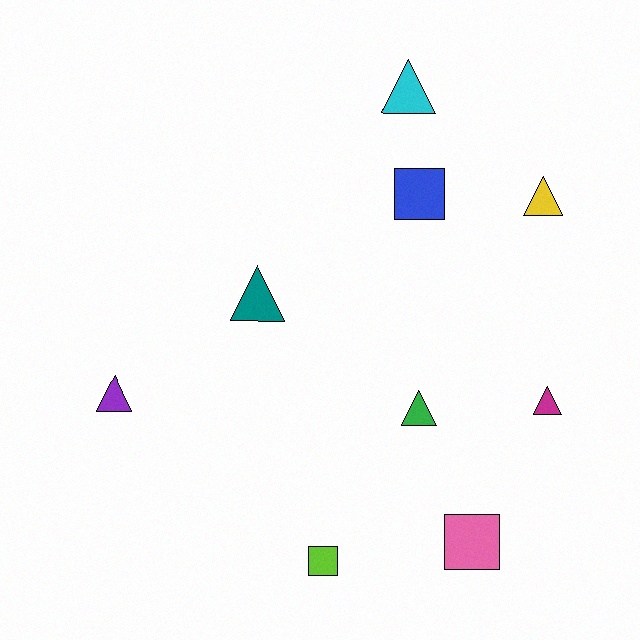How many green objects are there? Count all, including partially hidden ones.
There is 1 green object.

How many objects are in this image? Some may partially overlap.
There are 9 objects.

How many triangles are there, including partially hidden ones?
There are 6 triangles.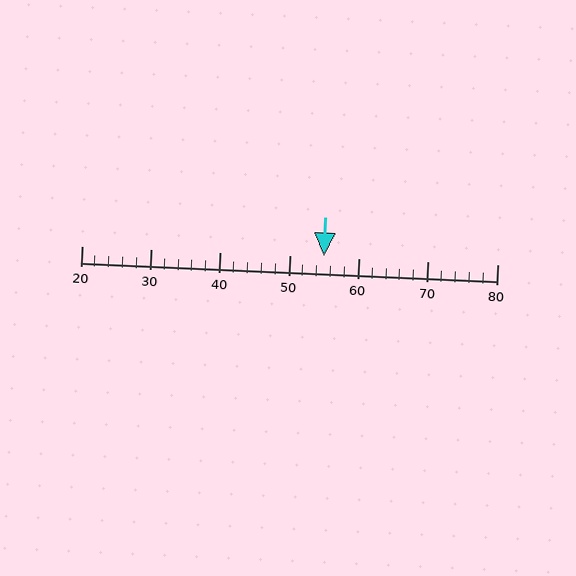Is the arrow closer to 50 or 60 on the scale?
The arrow is closer to 60.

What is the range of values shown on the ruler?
The ruler shows values from 20 to 80.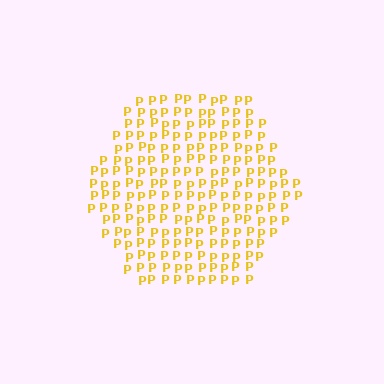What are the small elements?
The small elements are letter P's.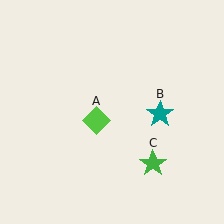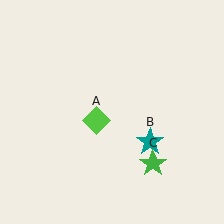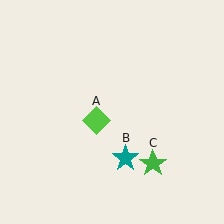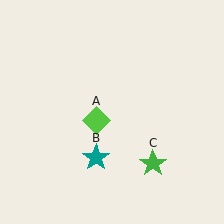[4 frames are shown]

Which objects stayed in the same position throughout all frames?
Lime diamond (object A) and green star (object C) remained stationary.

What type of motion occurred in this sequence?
The teal star (object B) rotated clockwise around the center of the scene.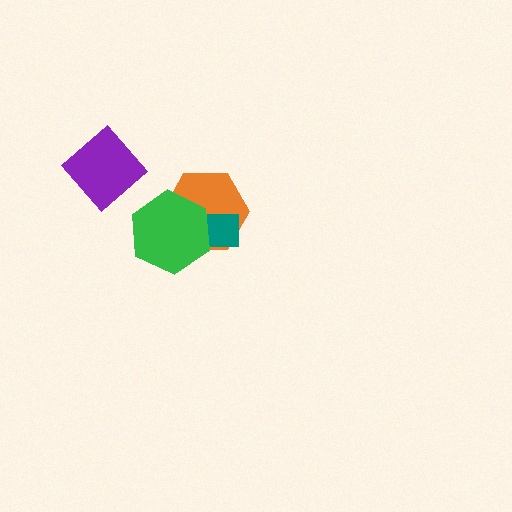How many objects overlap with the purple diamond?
0 objects overlap with the purple diamond.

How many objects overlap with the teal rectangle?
2 objects overlap with the teal rectangle.